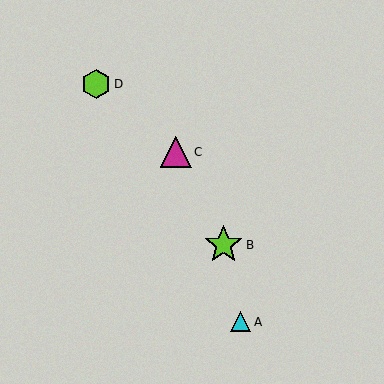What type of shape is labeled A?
Shape A is a cyan triangle.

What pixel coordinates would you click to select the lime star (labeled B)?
Click at (223, 245) to select the lime star B.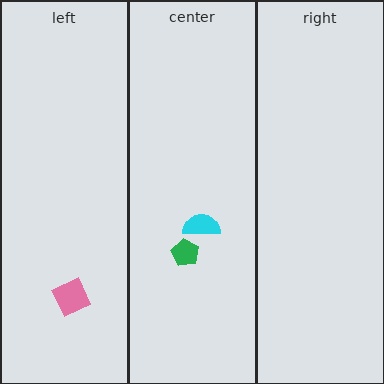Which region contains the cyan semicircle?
The center region.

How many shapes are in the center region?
2.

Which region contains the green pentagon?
The center region.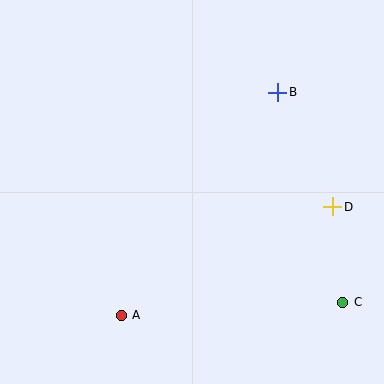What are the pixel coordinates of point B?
Point B is at (278, 92).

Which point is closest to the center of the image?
Point B at (278, 92) is closest to the center.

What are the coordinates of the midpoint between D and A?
The midpoint between D and A is at (227, 261).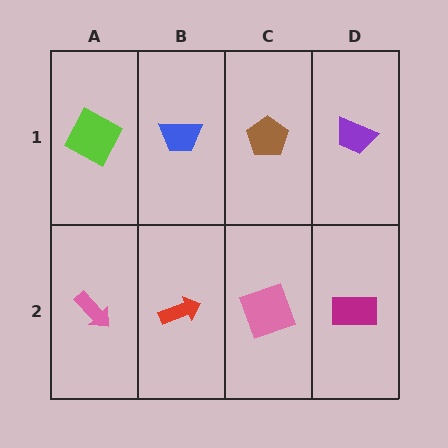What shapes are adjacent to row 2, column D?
A purple trapezoid (row 1, column D), a pink square (row 2, column C).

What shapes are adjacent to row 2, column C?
A brown pentagon (row 1, column C), a red arrow (row 2, column B), a magenta rectangle (row 2, column D).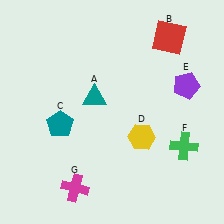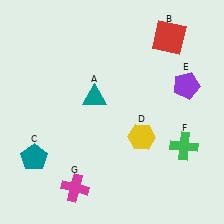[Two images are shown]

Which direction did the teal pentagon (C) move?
The teal pentagon (C) moved down.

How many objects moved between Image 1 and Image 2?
1 object moved between the two images.